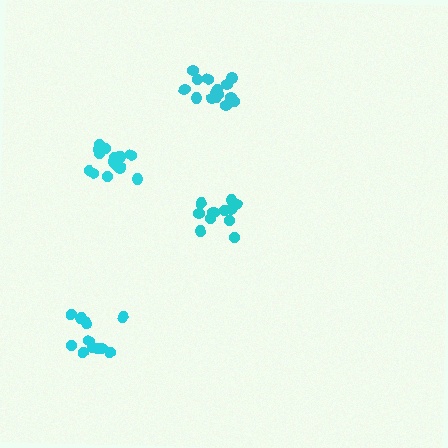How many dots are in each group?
Group 1: 11 dots, Group 2: 16 dots, Group 3: 16 dots, Group 4: 12 dots (55 total).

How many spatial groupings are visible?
There are 4 spatial groupings.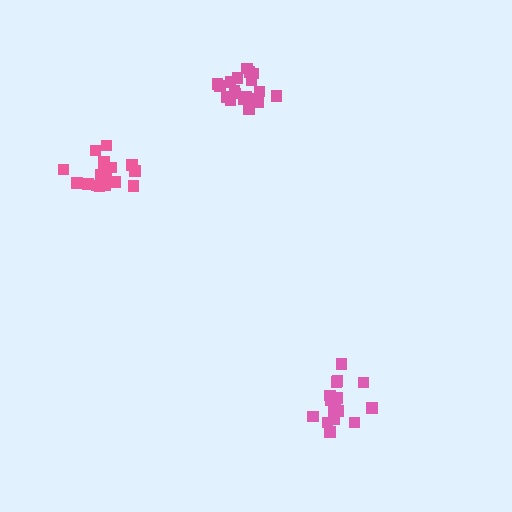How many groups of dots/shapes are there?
There are 3 groups.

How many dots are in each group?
Group 1: 20 dots, Group 2: 17 dots, Group 3: 18 dots (55 total).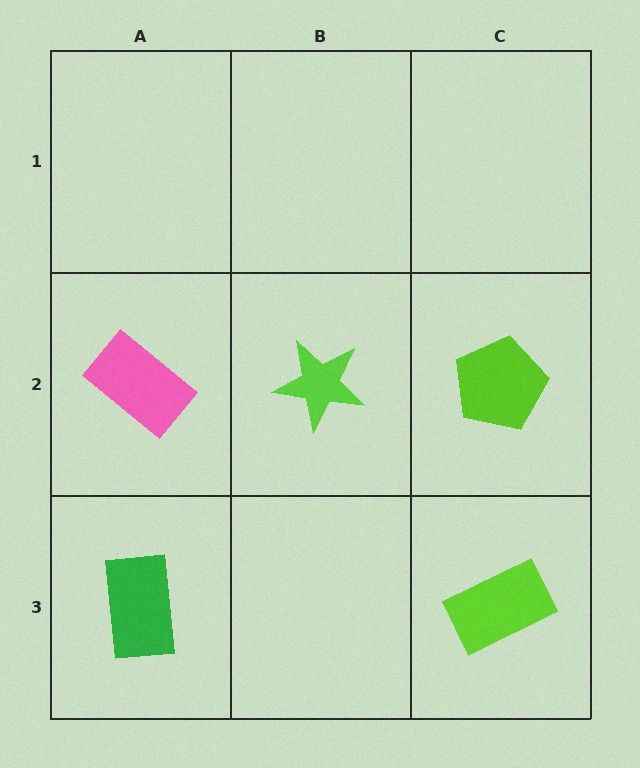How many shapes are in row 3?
2 shapes.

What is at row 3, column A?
A green rectangle.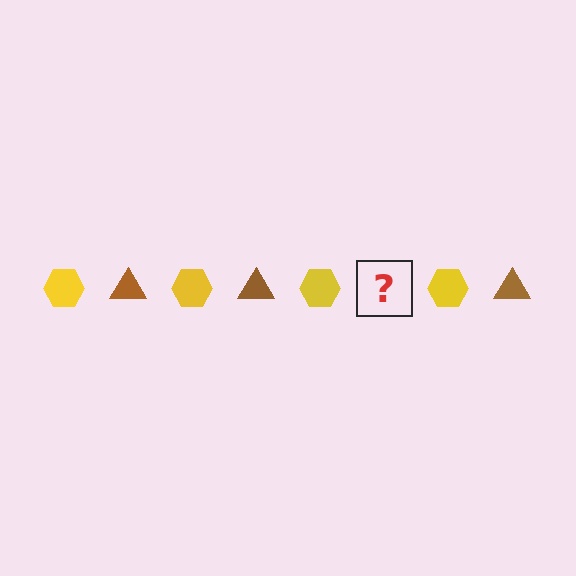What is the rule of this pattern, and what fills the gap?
The rule is that the pattern alternates between yellow hexagon and brown triangle. The gap should be filled with a brown triangle.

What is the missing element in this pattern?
The missing element is a brown triangle.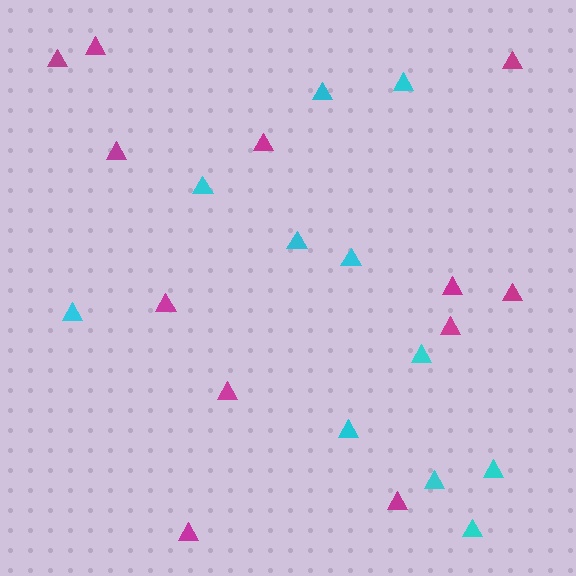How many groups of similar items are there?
There are 2 groups: one group of cyan triangles (11) and one group of magenta triangles (12).